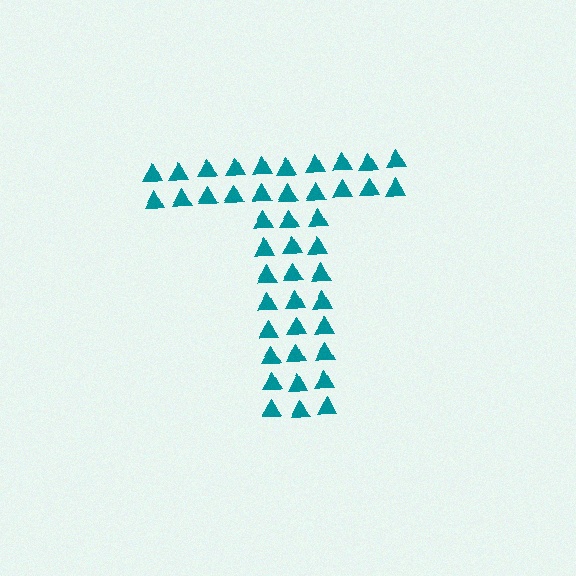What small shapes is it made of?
It is made of small triangles.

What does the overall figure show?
The overall figure shows the letter T.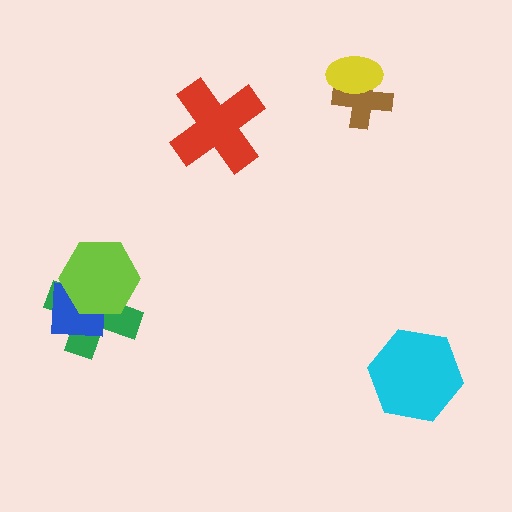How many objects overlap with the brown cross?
1 object overlaps with the brown cross.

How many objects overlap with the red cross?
0 objects overlap with the red cross.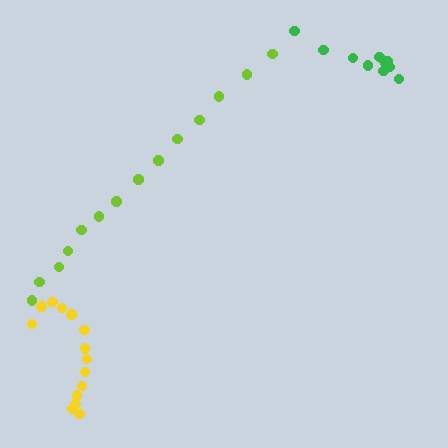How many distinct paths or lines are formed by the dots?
There are 3 distinct paths.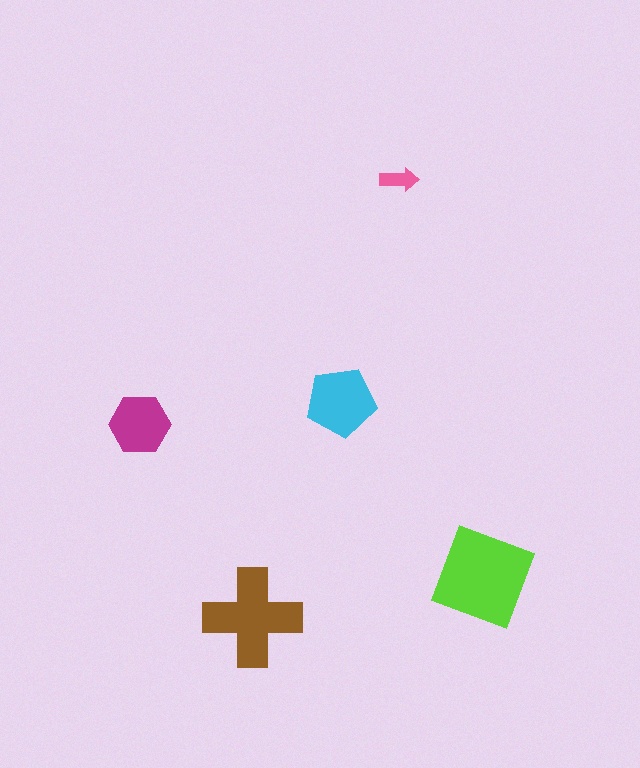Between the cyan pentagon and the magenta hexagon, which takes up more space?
The cyan pentagon.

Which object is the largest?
The lime diamond.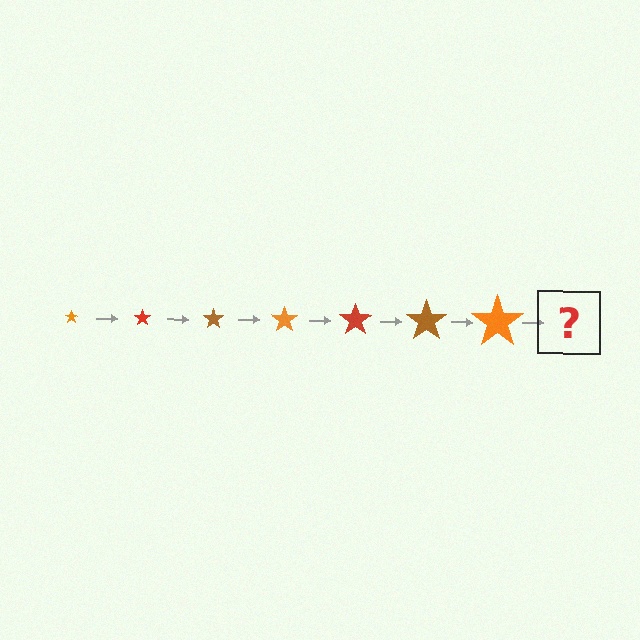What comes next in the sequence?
The next element should be a red star, larger than the previous one.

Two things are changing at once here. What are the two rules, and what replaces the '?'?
The two rules are that the star grows larger each step and the color cycles through orange, red, and brown. The '?' should be a red star, larger than the previous one.